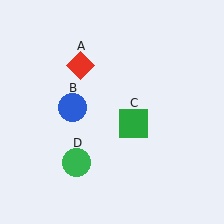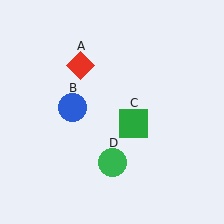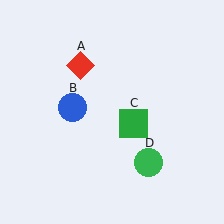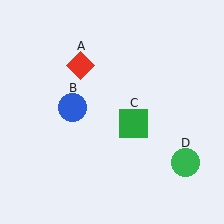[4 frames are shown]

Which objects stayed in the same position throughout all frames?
Red diamond (object A) and blue circle (object B) and green square (object C) remained stationary.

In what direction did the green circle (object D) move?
The green circle (object D) moved right.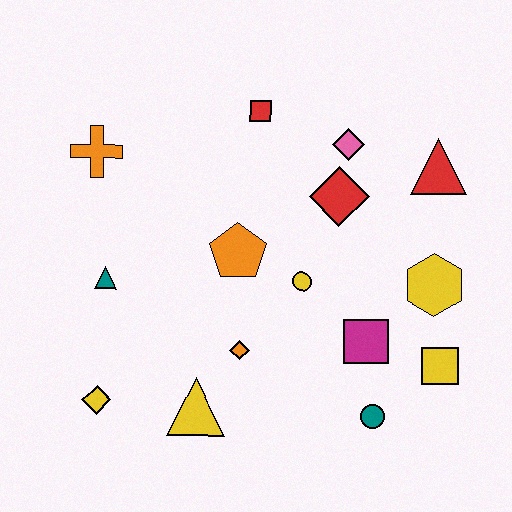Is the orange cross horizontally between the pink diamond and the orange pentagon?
No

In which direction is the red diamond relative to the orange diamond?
The red diamond is above the orange diamond.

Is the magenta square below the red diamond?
Yes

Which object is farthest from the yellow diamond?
The red triangle is farthest from the yellow diamond.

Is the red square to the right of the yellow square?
No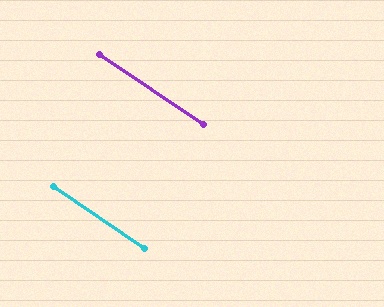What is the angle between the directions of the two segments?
Approximately 1 degree.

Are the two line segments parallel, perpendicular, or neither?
Parallel — their directions differ by only 0.7°.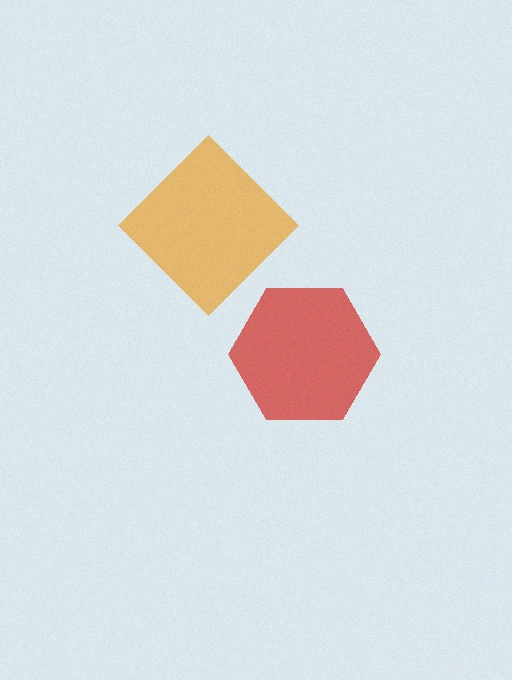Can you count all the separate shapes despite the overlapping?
Yes, there are 2 separate shapes.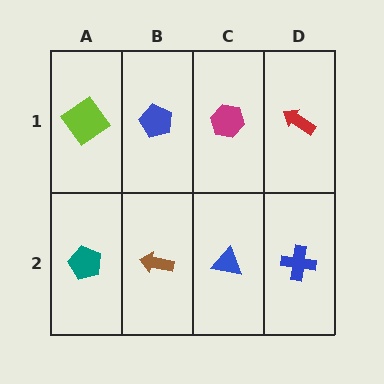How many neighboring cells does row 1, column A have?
2.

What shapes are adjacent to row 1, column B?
A brown arrow (row 2, column B), a lime diamond (row 1, column A), a magenta hexagon (row 1, column C).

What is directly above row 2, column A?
A lime diamond.